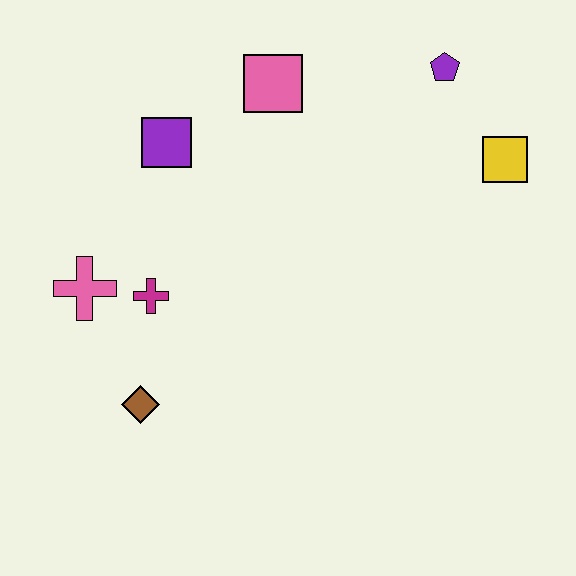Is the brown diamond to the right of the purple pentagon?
No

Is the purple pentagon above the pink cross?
Yes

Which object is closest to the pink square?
The purple square is closest to the pink square.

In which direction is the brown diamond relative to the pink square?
The brown diamond is below the pink square.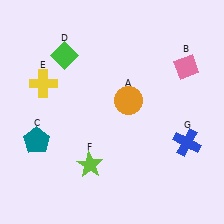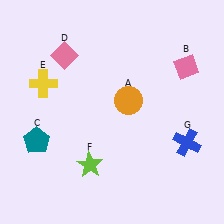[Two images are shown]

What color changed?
The diamond (D) changed from green in Image 1 to pink in Image 2.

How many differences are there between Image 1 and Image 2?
There is 1 difference between the two images.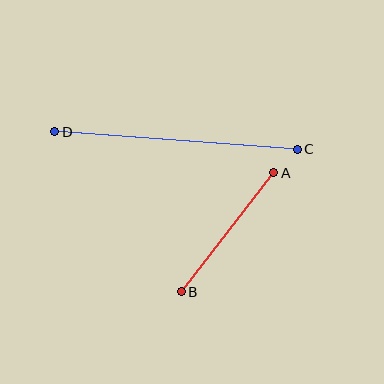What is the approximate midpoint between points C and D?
The midpoint is at approximately (176, 141) pixels.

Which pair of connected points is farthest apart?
Points C and D are farthest apart.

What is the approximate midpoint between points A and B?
The midpoint is at approximately (227, 232) pixels.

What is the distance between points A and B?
The distance is approximately 151 pixels.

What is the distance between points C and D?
The distance is approximately 243 pixels.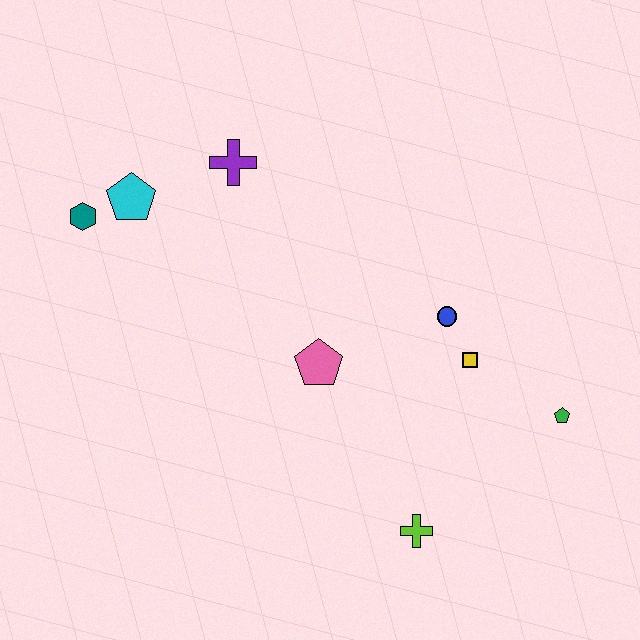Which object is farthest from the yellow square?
The teal hexagon is farthest from the yellow square.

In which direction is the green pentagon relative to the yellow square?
The green pentagon is to the right of the yellow square.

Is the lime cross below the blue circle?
Yes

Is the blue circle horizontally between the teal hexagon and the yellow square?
Yes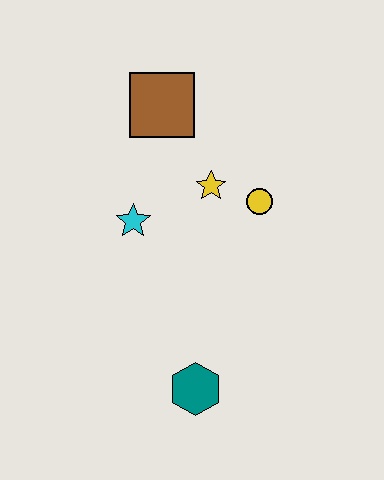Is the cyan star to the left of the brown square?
Yes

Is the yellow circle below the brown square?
Yes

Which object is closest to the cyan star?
The yellow star is closest to the cyan star.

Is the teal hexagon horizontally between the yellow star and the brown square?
Yes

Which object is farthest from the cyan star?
The teal hexagon is farthest from the cyan star.